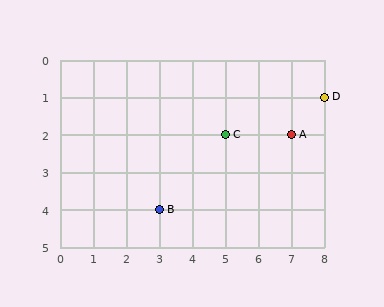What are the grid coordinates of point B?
Point B is at grid coordinates (3, 4).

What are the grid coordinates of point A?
Point A is at grid coordinates (7, 2).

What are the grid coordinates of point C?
Point C is at grid coordinates (5, 2).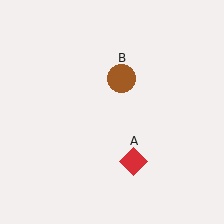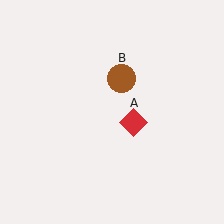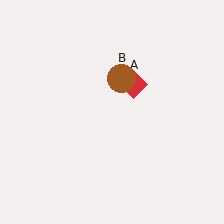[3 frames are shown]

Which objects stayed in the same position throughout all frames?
Brown circle (object B) remained stationary.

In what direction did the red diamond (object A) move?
The red diamond (object A) moved up.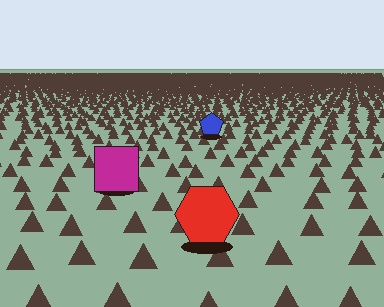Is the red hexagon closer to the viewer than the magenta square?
Yes. The red hexagon is closer — you can tell from the texture gradient: the ground texture is coarser near it.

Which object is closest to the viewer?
The red hexagon is closest. The texture marks near it are larger and more spread out.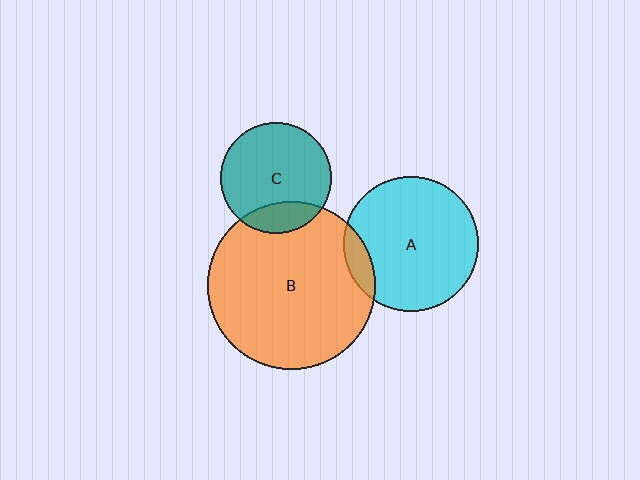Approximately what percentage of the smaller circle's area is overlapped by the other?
Approximately 10%.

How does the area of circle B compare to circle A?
Approximately 1.5 times.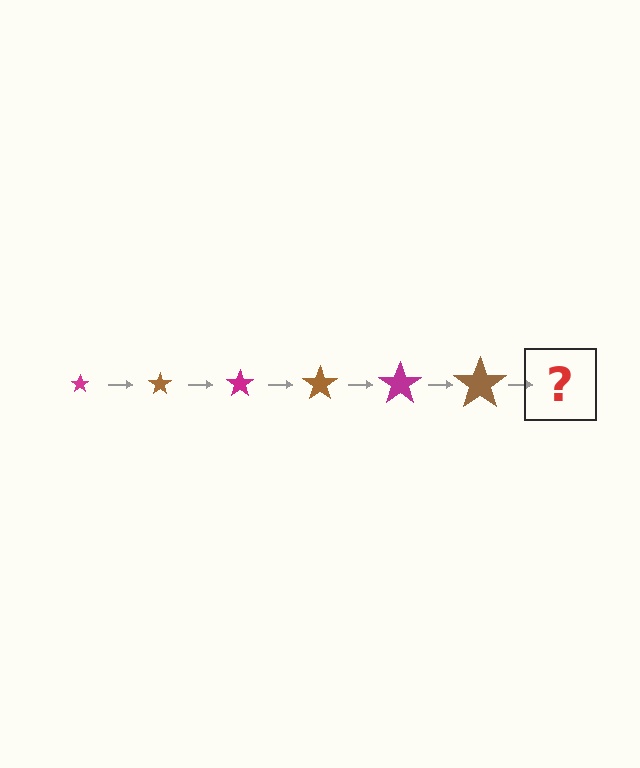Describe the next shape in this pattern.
It should be a magenta star, larger than the previous one.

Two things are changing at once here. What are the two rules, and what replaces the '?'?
The two rules are that the star grows larger each step and the color cycles through magenta and brown. The '?' should be a magenta star, larger than the previous one.